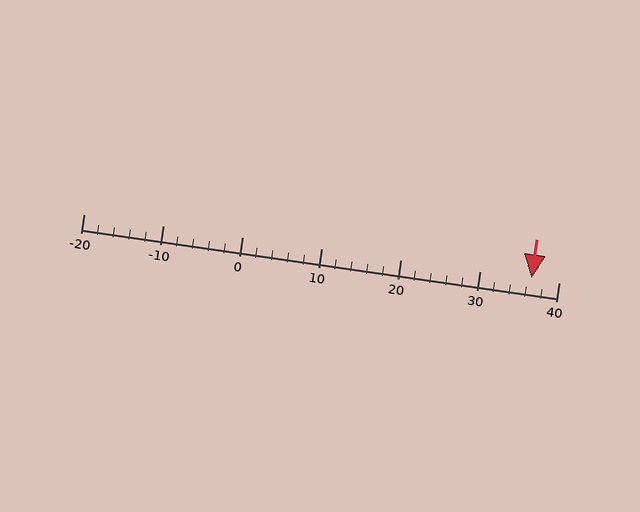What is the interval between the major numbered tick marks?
The major tick marks are spaced 10 units apart.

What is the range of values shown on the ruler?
The ruler shows values from -20 to 40.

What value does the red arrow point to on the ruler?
The red arrow points to approximately 36.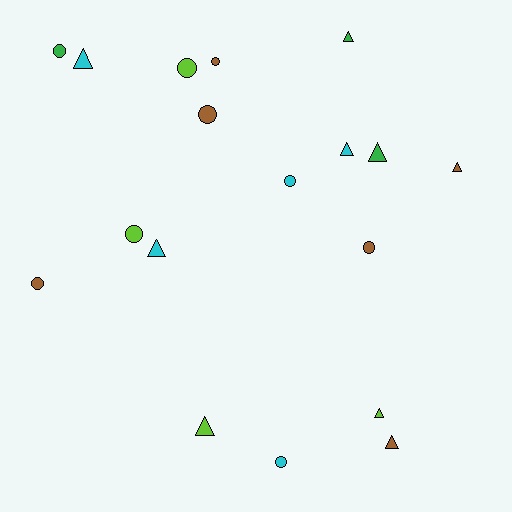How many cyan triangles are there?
There are 3 cyan triangles.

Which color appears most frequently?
Brown, with 6 objects.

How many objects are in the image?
There are 18 objects.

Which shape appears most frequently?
Circle, with 9 objects.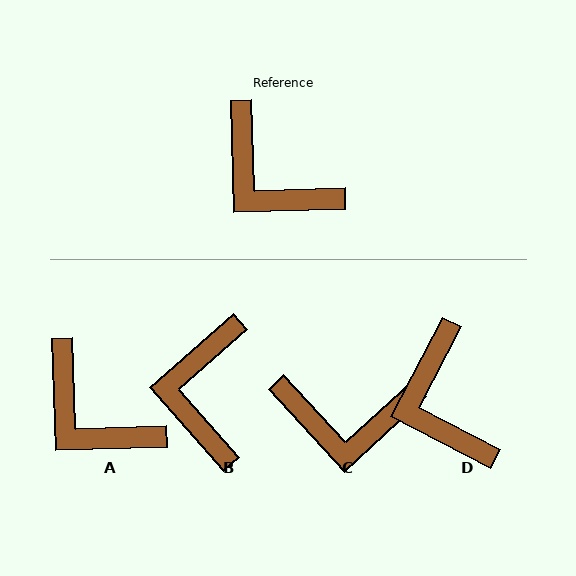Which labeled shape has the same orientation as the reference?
A.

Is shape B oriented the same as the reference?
No, it is off by about 51 degrees.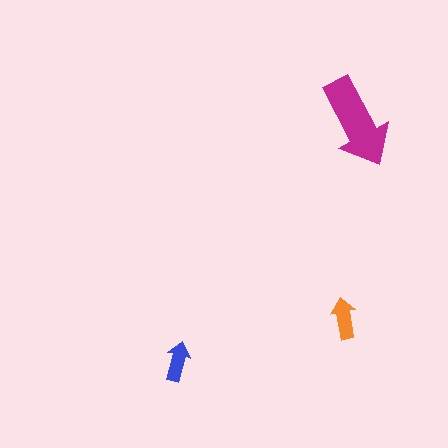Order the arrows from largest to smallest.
the magenta one, the orange one, the blue one.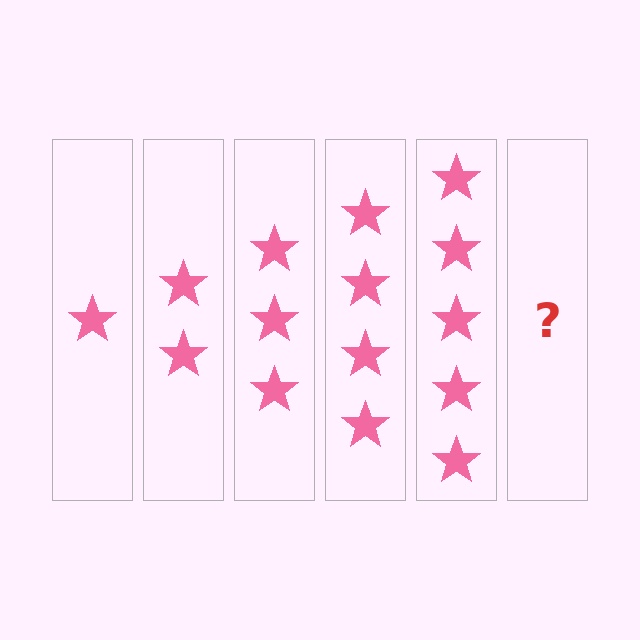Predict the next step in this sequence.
The next step is 6 stars.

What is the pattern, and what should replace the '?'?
The pattern is that each step adds one more star. The '?' should be 6 stars.